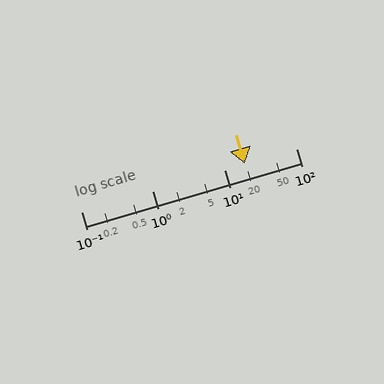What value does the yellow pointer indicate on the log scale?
The pointer indicates approximately 19.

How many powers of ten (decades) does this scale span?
The scale spans 3 decades, from 0.1 to 100.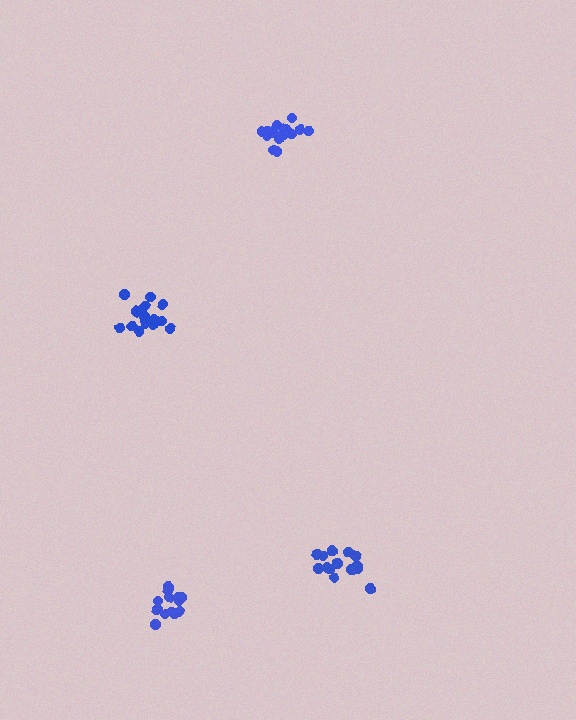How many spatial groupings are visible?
There are 4 spatial groupings.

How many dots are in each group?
Group 1: 18 dots, Group 2: 13 dots, Group 3: 14 dots, Group 4: 17 dots (62 total).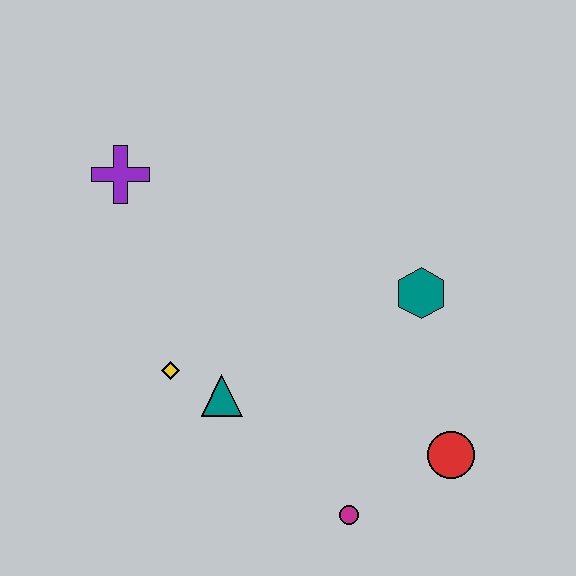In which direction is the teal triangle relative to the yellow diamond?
The teal triangle is to the right of the yellow diamond.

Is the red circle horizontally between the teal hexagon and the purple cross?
No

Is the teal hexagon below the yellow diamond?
No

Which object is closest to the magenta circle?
The red circle is closest to the magenta circle.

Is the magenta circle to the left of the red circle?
Yes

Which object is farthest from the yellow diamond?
The red circle is farthest from the yellow diamond.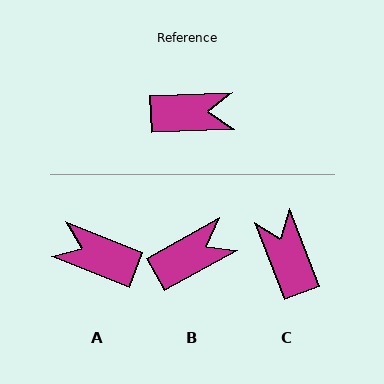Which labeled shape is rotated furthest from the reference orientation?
A, about 156 degrees away.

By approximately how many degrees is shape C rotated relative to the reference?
Approximately 109 degrees counter-clockwise.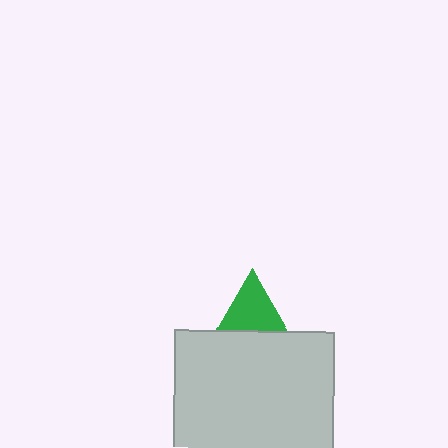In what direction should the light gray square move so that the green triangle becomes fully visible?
The light gray square should move down. That is the shortest direction to clear the overlap and leave the green triangle fully visible.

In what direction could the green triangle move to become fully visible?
The green triangle could move up. That would shift it out from behind the light gray square entirely.